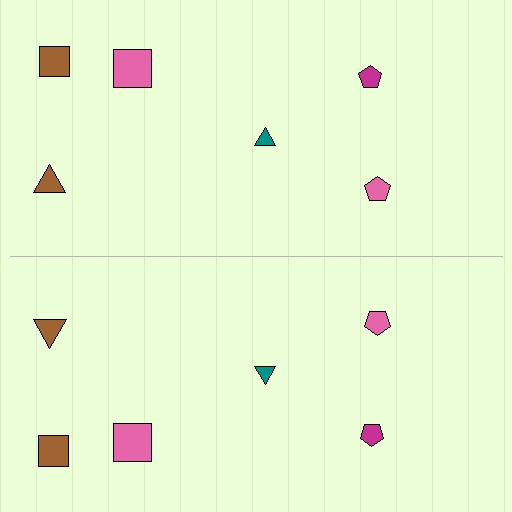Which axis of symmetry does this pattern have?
The pattern has a horizontal axis of symmetry running through the center of the image.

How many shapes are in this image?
There are 12 shapes in this image.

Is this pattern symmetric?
Yes, this pattern has bilateral (reflection) symmetry.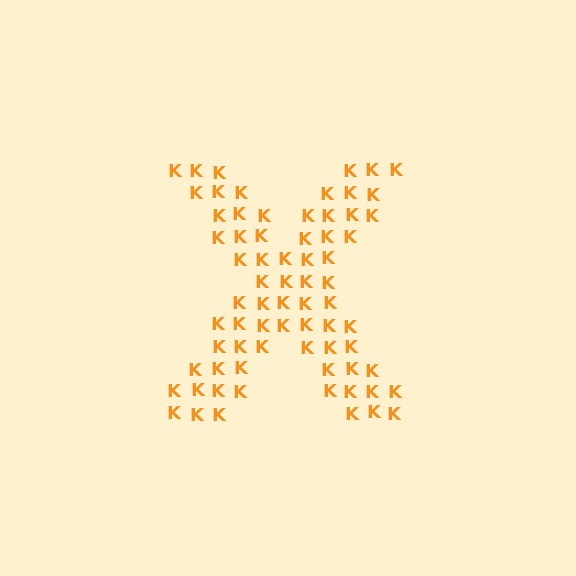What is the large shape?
The large shape is the letter X.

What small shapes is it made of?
It is made of small letter K's.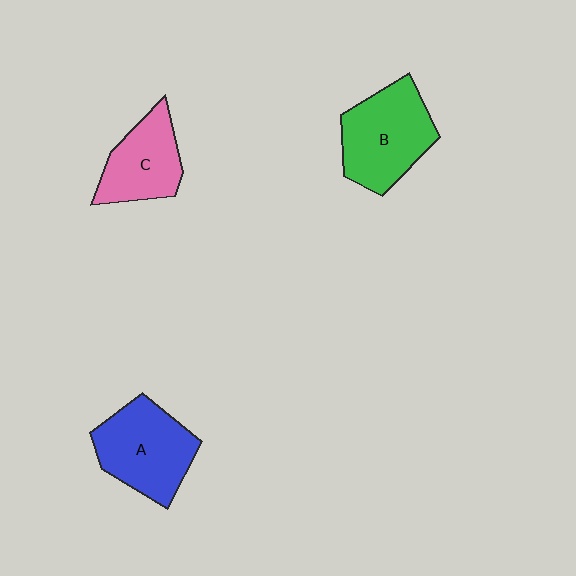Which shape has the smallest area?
Shape C (pink).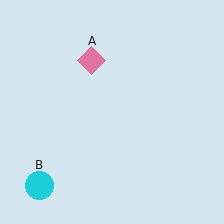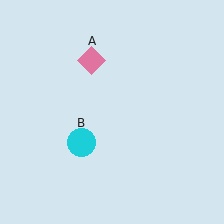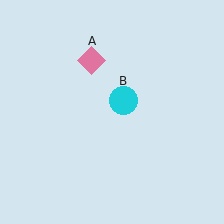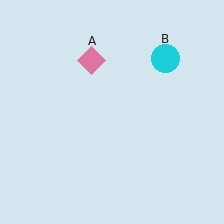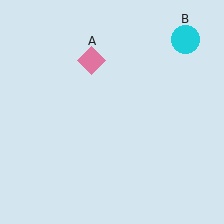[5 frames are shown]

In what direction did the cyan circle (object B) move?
The cyan circle (object B) moved up and to the right.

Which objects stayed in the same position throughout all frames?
Pink diamond (object A) remained stationary.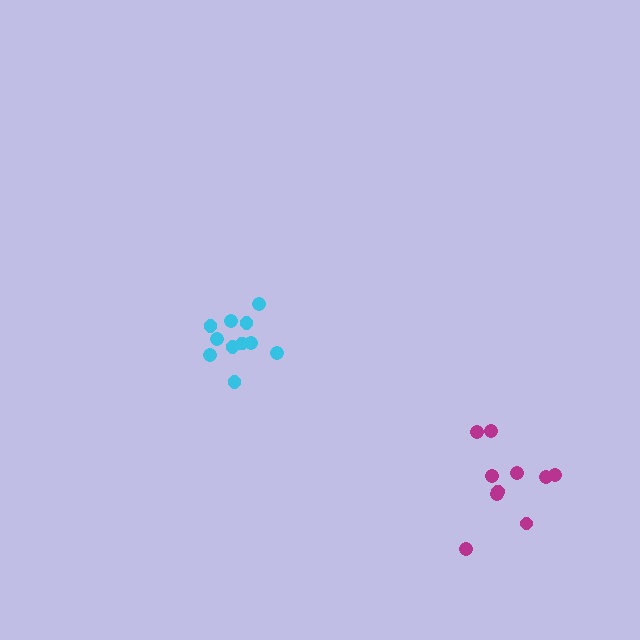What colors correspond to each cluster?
The clusters are colored: magenta, cyan.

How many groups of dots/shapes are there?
There are 2 groups.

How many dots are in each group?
Group 1: 10 dots, Group 2: 11 dots (21 total).